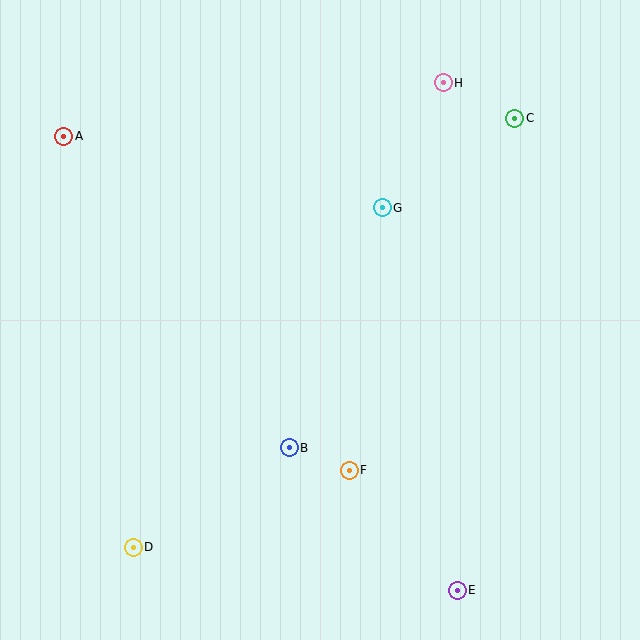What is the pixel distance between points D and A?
The distance between D and A is 417 pixels.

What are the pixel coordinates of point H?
Point H is at (443, 83).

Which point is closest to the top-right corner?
Point C is closest to the top-right corner.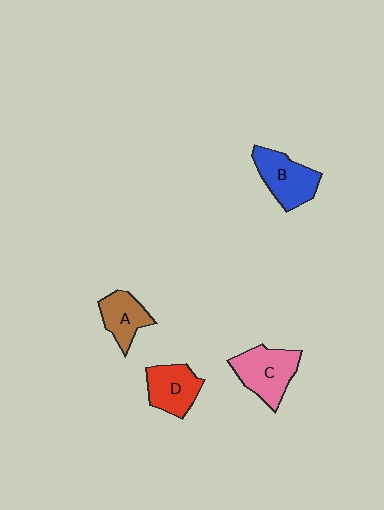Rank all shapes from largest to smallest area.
From largest to smallest: C (pink), B (blue), D (red), A (brown).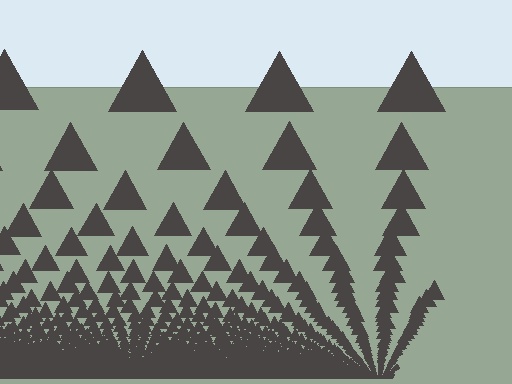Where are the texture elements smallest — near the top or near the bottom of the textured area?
Near the bottom.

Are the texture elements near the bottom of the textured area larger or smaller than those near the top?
Smaller. The gradient is inverted — elements near the bottom are smaller and denser.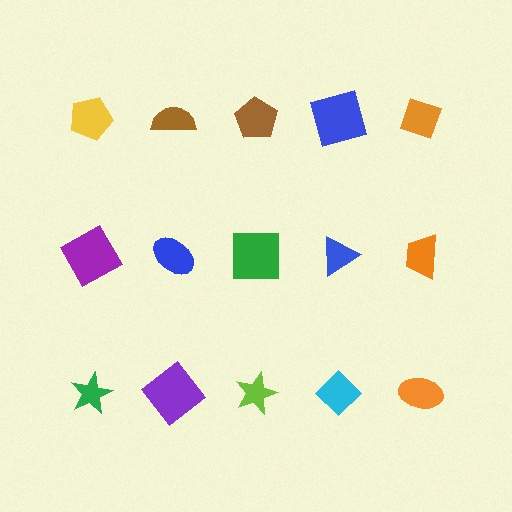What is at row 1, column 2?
A brown semicircle.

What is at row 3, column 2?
A purple diamond.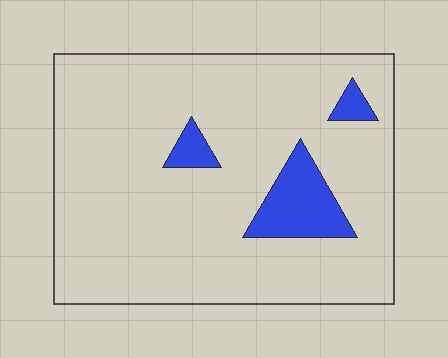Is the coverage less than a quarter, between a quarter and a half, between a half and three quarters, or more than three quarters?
Less than a quarter.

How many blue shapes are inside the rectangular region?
3.